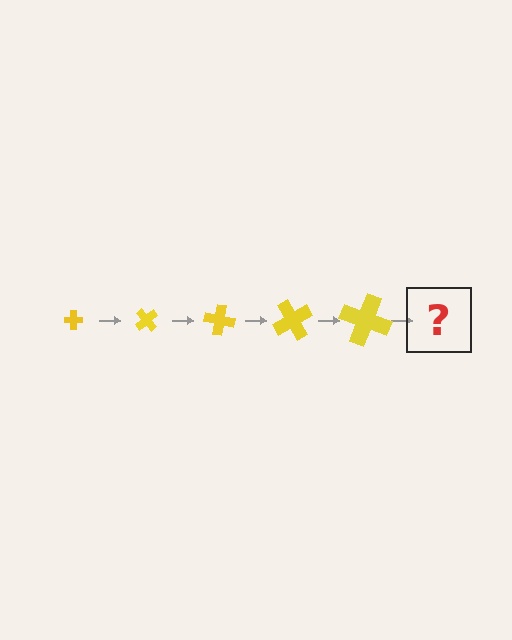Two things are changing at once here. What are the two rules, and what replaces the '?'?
The two rules are that the cross grows larger each step and it rotates 50 degrees each step. The '?' should be a cross, larger than the previous one and rotated 250 degrees from the start.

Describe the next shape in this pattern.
It should be a cross, larger than the previous one and rotated 250 degrees from the start.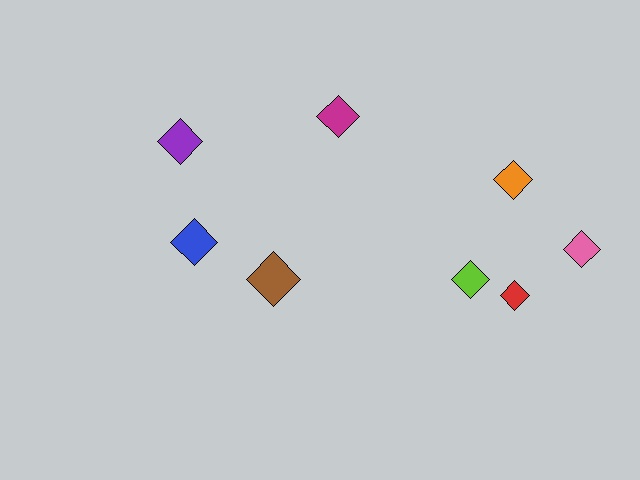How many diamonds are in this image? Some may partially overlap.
There are 8 diamonds.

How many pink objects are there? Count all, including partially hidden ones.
There is 1 pink object.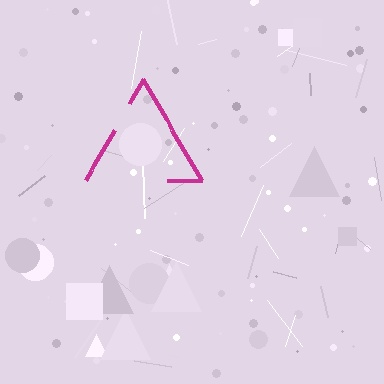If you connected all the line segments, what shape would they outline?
They would outline a triangle.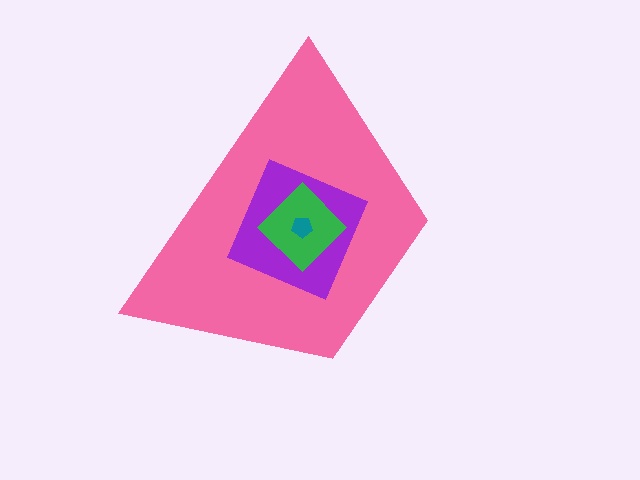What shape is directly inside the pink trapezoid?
The purple square.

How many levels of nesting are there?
4.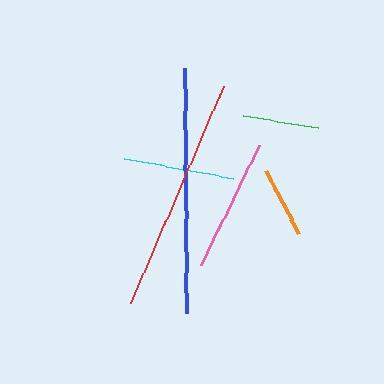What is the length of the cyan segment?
The cyan segment is approximately 111 pixels long.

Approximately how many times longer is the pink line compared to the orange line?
The pink line is approximately 1.9 times the length of the orange line.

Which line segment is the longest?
The blue line is the longest at approximately 245 pixels.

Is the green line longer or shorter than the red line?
The red line is longer than the green line.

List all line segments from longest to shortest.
From longest to shortest: blue, red, pink, cyan, green, orange.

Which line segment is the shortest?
The orange line is the shortest at approximately 71 pixels.